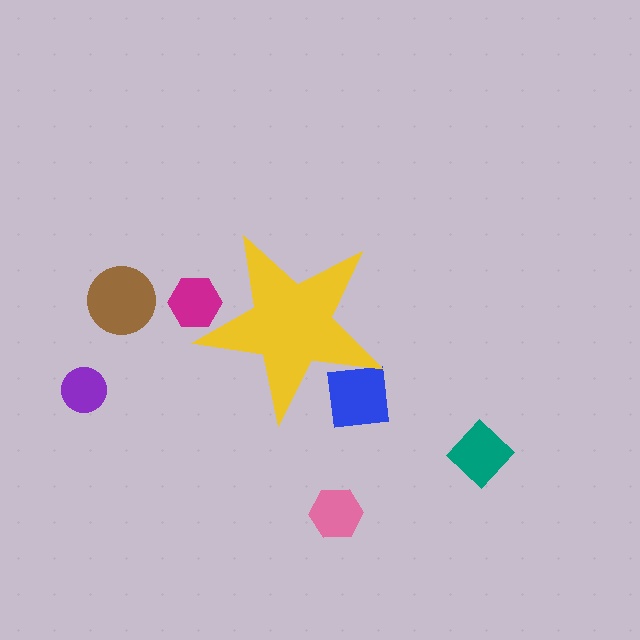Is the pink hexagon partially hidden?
No, the pink hexagon is fully visible.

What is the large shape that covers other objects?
A yellow star.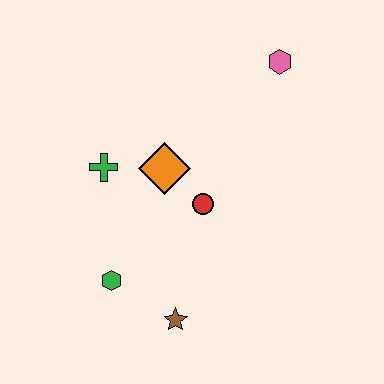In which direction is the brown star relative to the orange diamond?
The brown star is below the orange diamond.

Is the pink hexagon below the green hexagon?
No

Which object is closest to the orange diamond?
The red circle is closest to the orange diamond.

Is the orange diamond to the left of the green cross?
No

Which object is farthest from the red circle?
The pink hexagon is farthest from the red circle.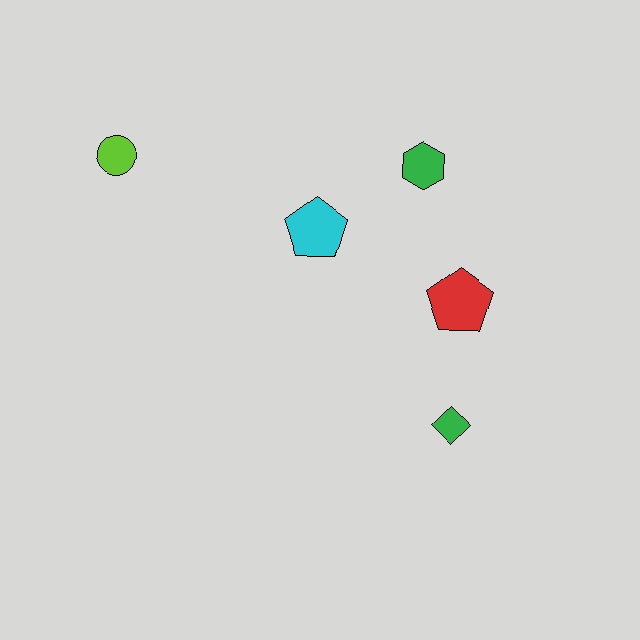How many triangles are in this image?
There are no triangles.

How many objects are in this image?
There are 5 objects.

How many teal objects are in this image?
There are no teal objects.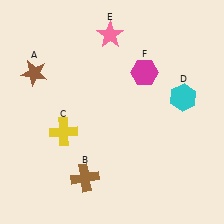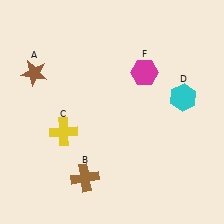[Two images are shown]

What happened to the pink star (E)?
The pink star (E) was removed in Image 2. It was in the top-left area of Image 1.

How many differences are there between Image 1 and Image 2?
There is 1 difference between the two images.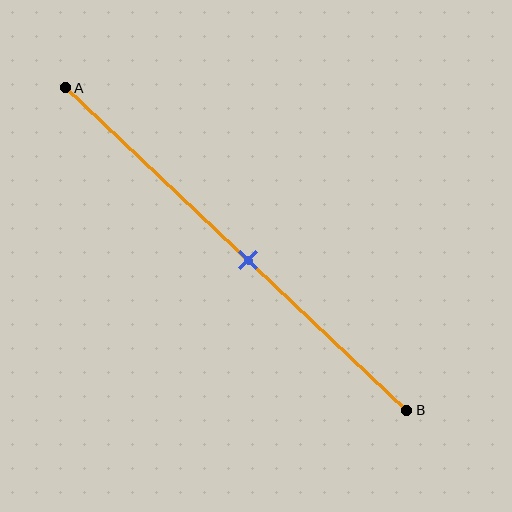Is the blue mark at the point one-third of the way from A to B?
No, the mark is at about 55% from A, not at the 33% one-third point.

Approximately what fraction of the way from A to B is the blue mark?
The blue mark is approximately 55% of the way from A to B.